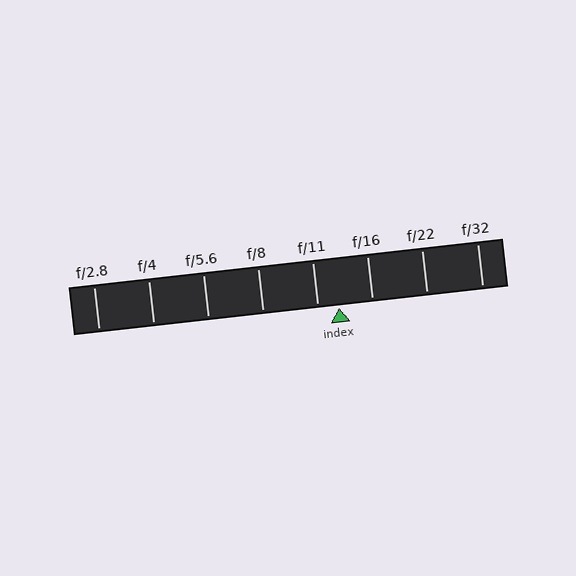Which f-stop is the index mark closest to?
The index mark is closest to f/11.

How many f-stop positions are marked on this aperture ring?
There are 8 f-stop positions marked.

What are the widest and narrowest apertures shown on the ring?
The widest aperture shown is f/2.8 and the narrowest is f/32.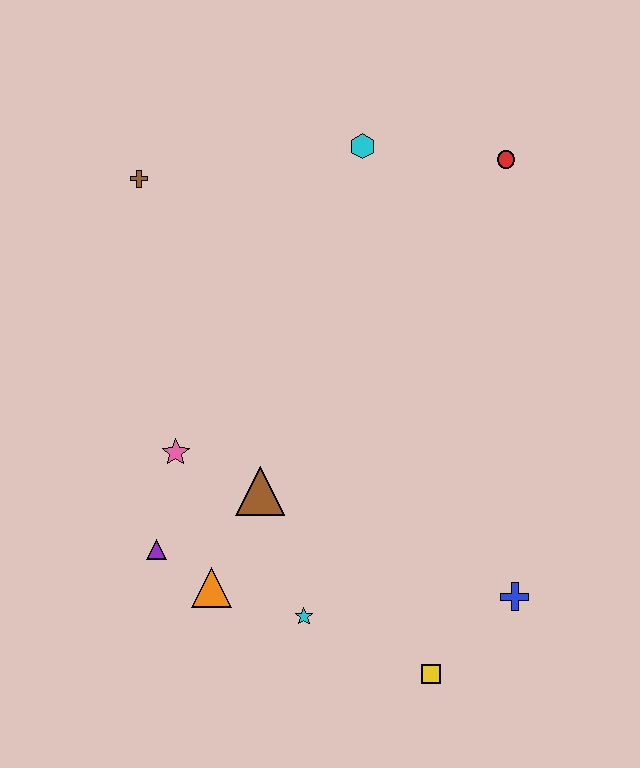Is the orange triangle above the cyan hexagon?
No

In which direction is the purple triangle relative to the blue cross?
The purple triangle is to the left of the blue cross.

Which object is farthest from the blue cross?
The brown cross is farthest from the blue cross.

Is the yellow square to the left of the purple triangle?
No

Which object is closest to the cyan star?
The orange triangle is closest to the cyan star.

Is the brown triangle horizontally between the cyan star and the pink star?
Yes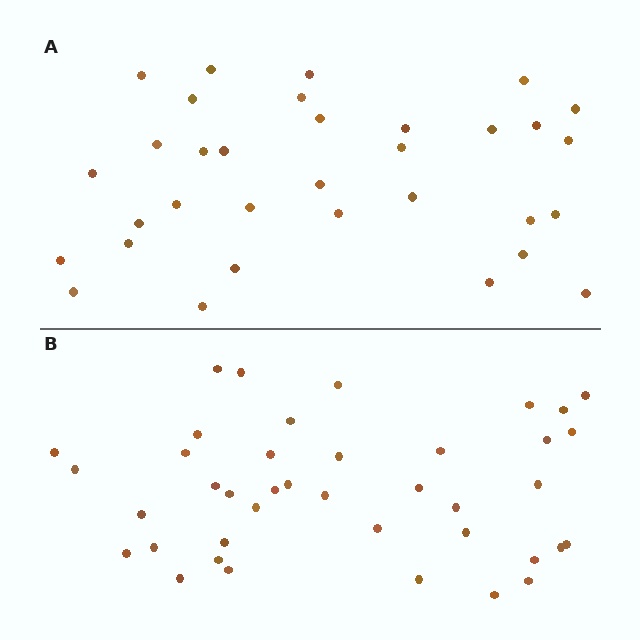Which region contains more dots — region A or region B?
Region B (the bottom region) has more dots.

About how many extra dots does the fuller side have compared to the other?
Region B has roughly 8 or so more dots than region A.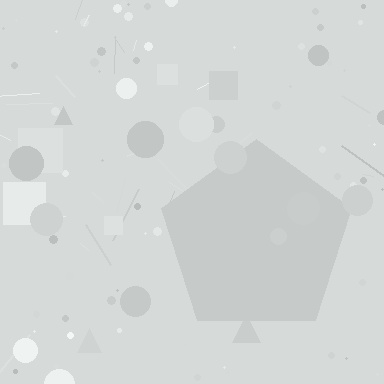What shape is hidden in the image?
A pentagon is hidden in the image.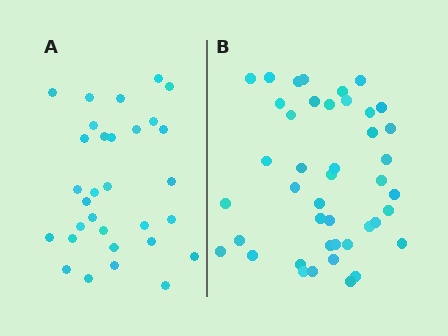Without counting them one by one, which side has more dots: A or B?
Region B (the right region) has more dots.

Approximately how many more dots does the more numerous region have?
Region B has roughly 12 or so more dots than region A.